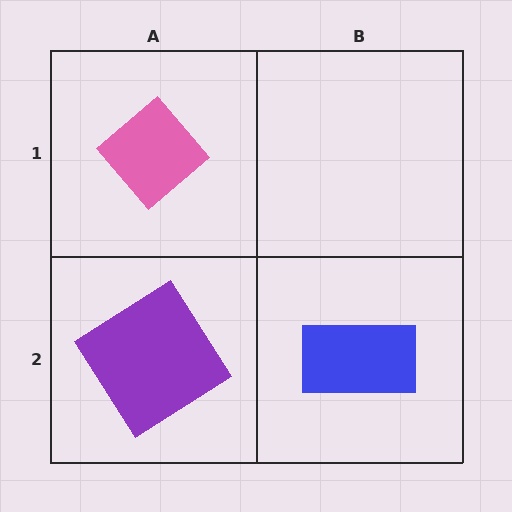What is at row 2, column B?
A blue rectangle.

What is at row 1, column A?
A pink diamond.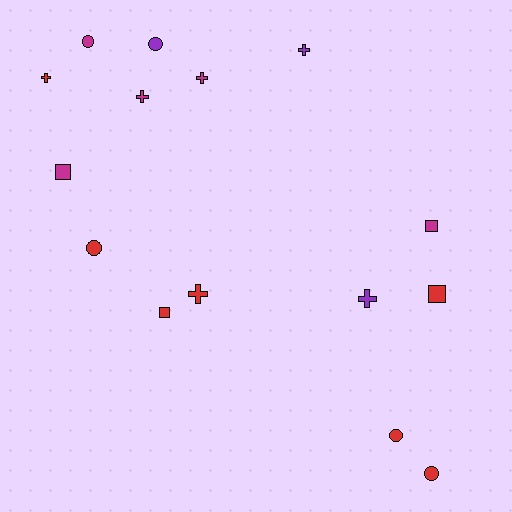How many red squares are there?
There are 2 red squares.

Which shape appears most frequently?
Cross, with 6 objects.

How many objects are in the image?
There are 15 objects.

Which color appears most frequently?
Red, with 7 objects.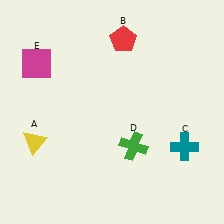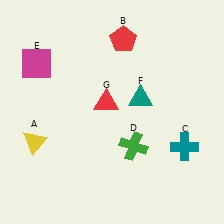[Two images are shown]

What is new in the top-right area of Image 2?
A teal triangle (F) was added in the top-right area of Image 2.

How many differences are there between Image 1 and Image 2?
There are 2 differences between the two images.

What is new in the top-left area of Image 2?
A red triangle (G) was added in the top-left area of Image 2.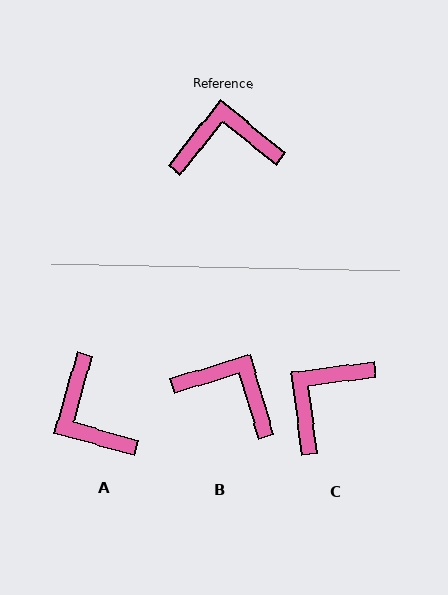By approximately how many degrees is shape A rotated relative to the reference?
Approximately 113 degrees counter-clockwise.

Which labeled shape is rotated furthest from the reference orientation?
A, about 113 degrees away.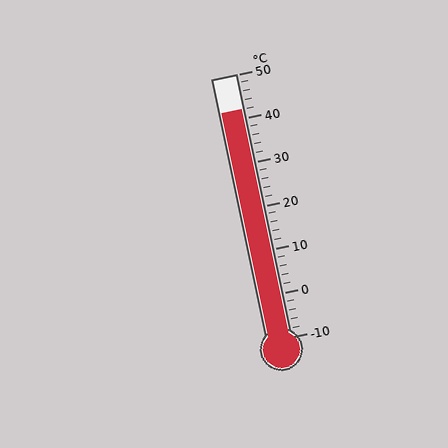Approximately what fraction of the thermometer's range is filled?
The thermometer is filled to approximately 85% of its range.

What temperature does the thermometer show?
The thermometer shows approximately 42°C.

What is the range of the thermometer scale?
The thermometer scale ranges from -10°C to 50°C.